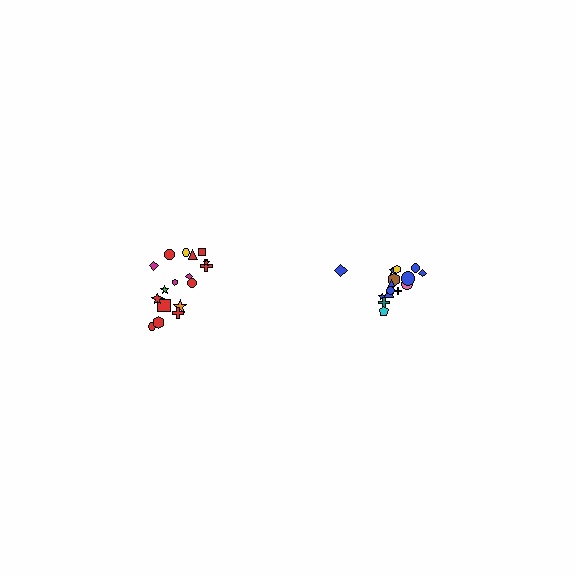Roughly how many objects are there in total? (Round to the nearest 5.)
Roughly 35 objects in total.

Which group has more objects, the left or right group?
The left group.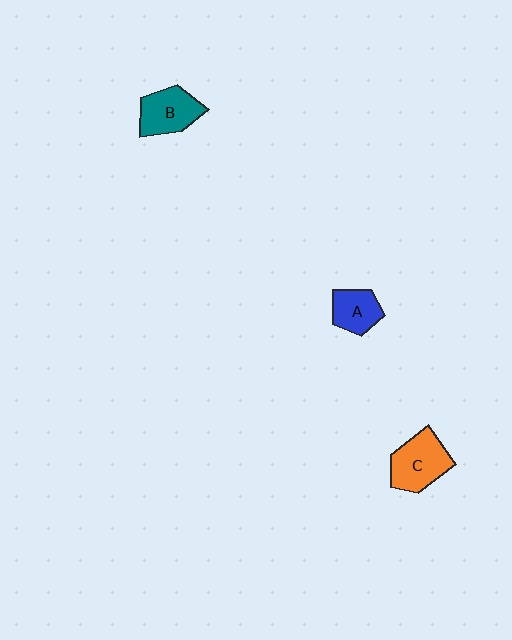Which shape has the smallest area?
Shape A (blue).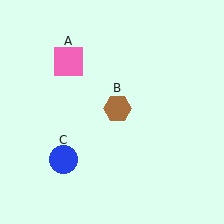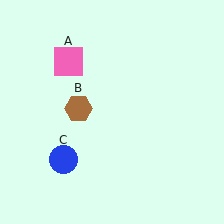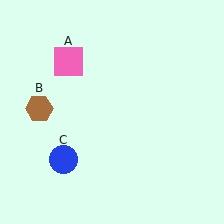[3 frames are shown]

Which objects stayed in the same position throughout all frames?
Pink square (object A) and blue circle (object C) remained stationary.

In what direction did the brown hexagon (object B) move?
The brown hexagon (object B) moved left.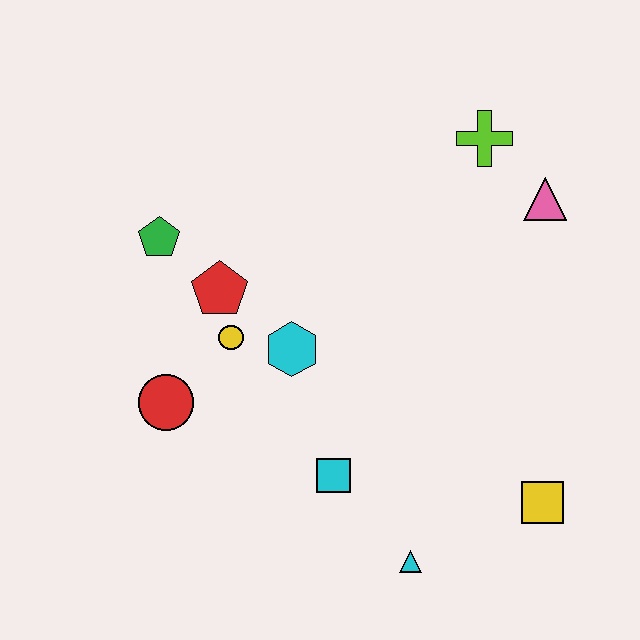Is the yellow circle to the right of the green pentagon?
Yes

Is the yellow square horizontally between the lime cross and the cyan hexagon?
No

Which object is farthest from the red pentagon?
The yellow square is farthest from the red pentagon.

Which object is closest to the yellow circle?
The red pentagon is closest to the yellow circle.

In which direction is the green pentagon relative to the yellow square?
The green pentagon is to the left of the yellow square.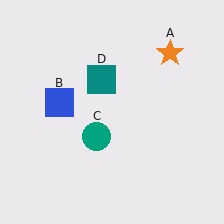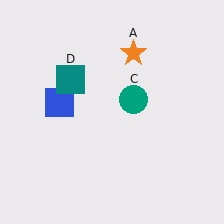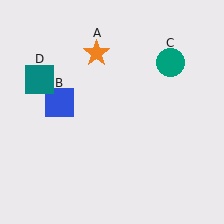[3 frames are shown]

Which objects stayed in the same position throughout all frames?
Blue square (object B) remained stationary.